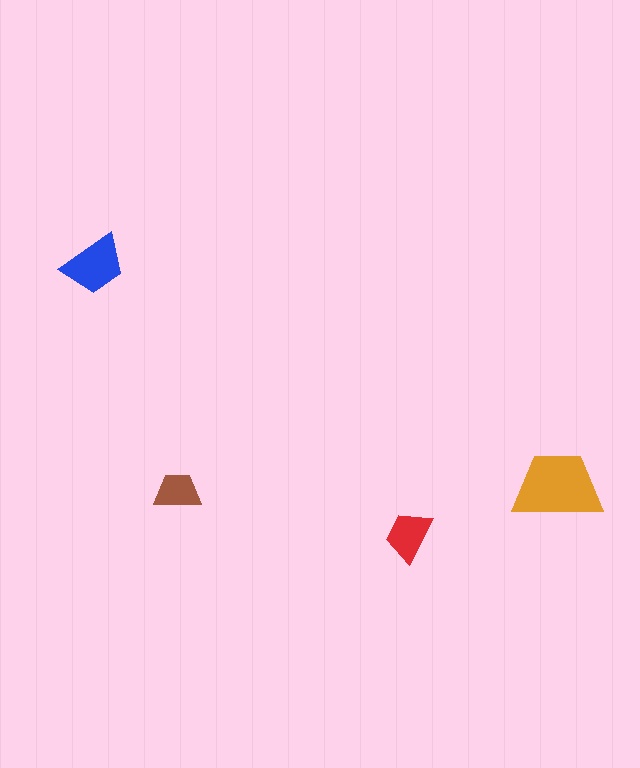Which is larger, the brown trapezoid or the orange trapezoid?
The orange one.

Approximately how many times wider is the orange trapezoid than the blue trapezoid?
About 1.5 times wider.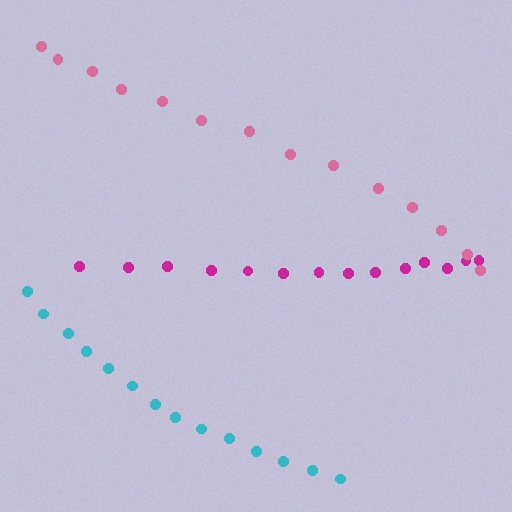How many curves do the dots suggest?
There are 3 distinct paths.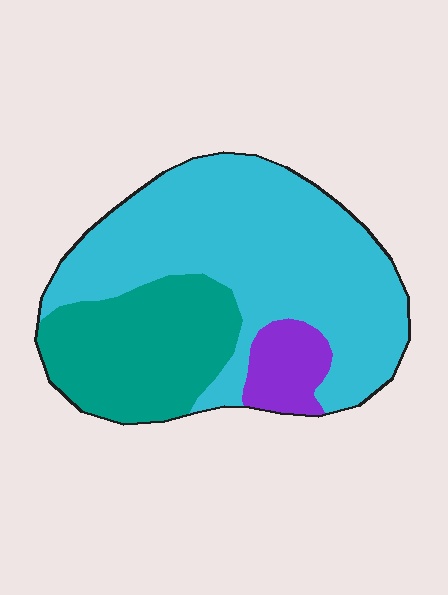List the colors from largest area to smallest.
From largest to smallest: cyan, teal, purple.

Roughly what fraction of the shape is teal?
Teal covers 29% of the shape.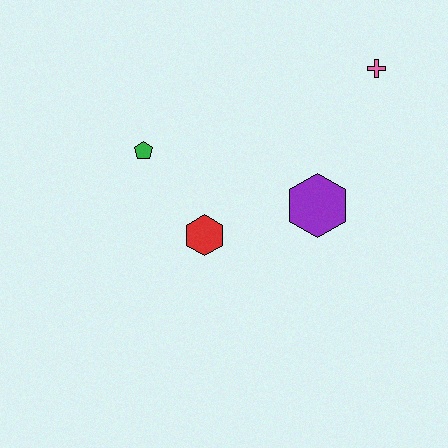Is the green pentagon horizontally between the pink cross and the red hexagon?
No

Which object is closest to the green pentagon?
The red hexagon is closest to the green pentagon.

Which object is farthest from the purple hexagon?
The green pentagon is farthest from the purple hexagon.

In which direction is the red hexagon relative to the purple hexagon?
The red hexagon is to the left of the purple hexagon.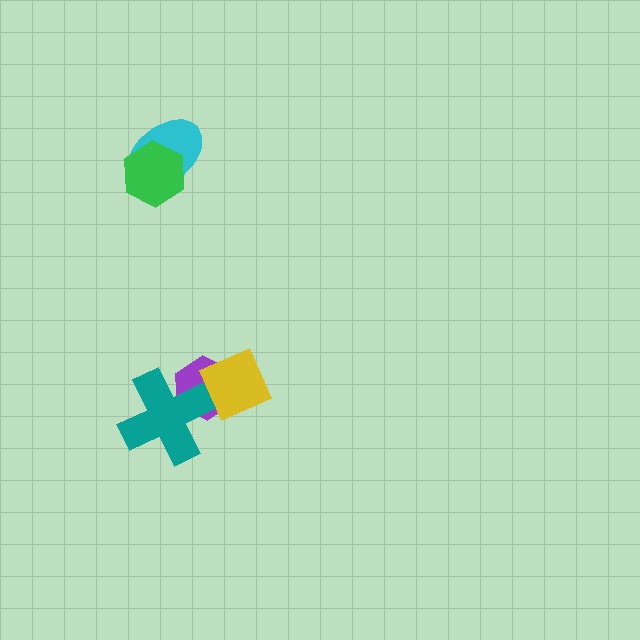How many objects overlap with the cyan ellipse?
1 object overlaps with the cyan ellipse.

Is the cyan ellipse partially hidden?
Yes, it is partially covered by another shape.